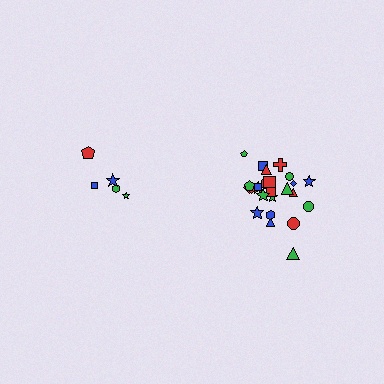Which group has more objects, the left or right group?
The right group.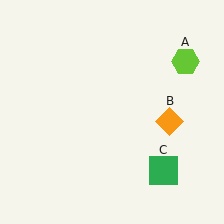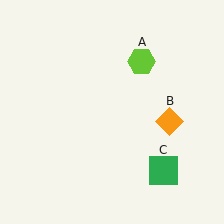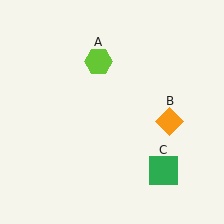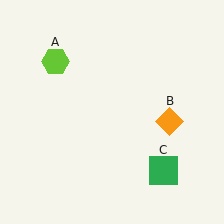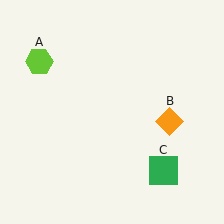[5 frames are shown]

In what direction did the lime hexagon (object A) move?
The lime hexagon (object A) moved left.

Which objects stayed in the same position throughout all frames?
Orange diamond (object B) and green square (object C) remained stationary.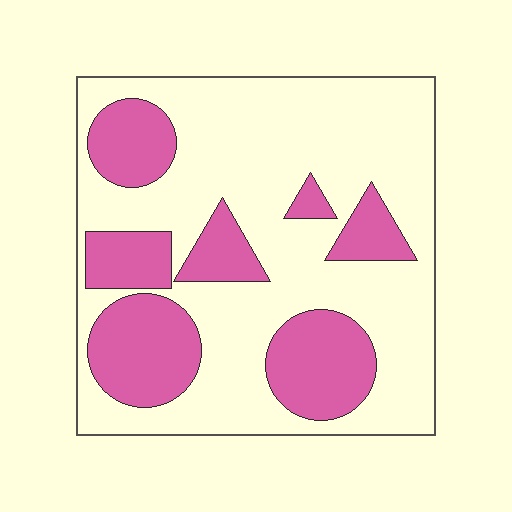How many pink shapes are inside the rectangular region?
7.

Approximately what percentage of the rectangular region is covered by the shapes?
Approximately 30%.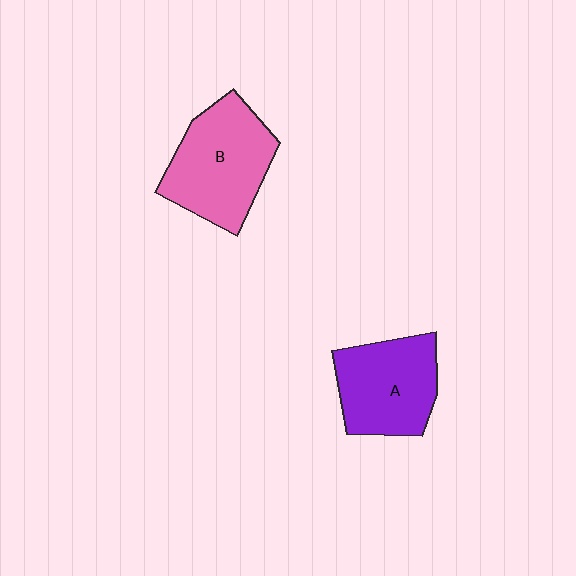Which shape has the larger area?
Shape B (pink).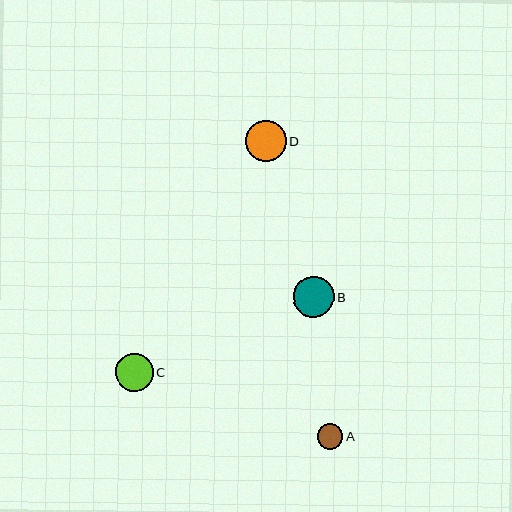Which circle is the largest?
Circle D is the largest with a size of approximately 41 pixels.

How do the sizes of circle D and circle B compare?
Circle D and circle B are approximately the same size.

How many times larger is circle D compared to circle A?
Circle D is approximately 1.6 times the size of circle A.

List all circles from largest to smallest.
From largest to smallest: D, B, C, A.